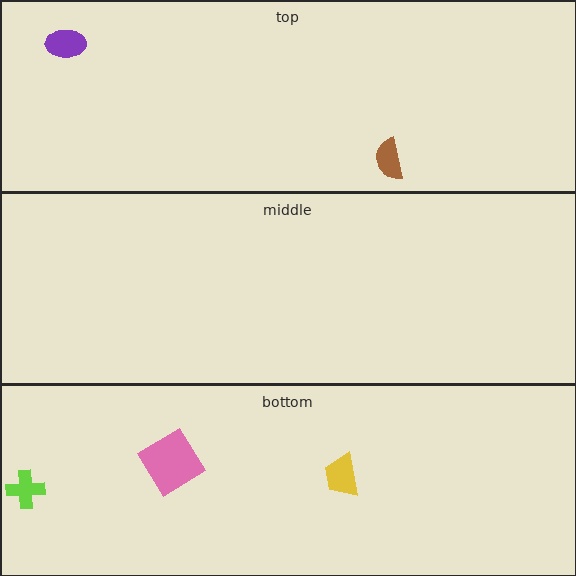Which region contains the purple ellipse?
The top region.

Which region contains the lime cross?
The bottom region.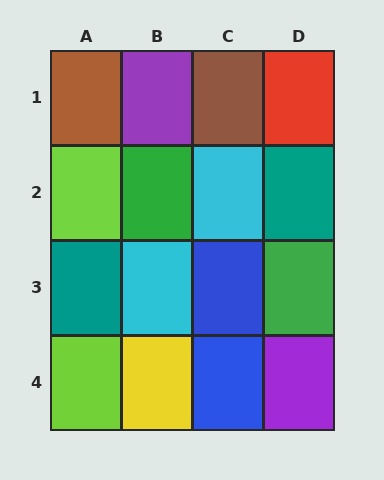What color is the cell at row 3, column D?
Green.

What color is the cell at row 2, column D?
Teal.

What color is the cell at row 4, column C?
Blue.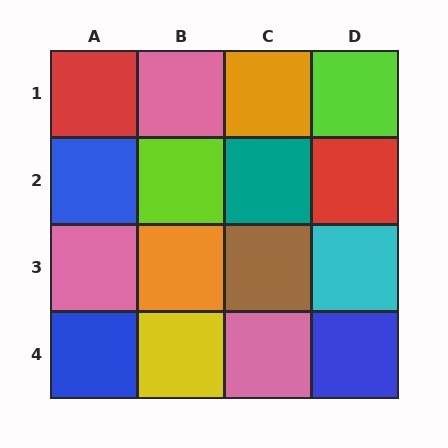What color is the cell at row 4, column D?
Blue.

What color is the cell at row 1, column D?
Lime.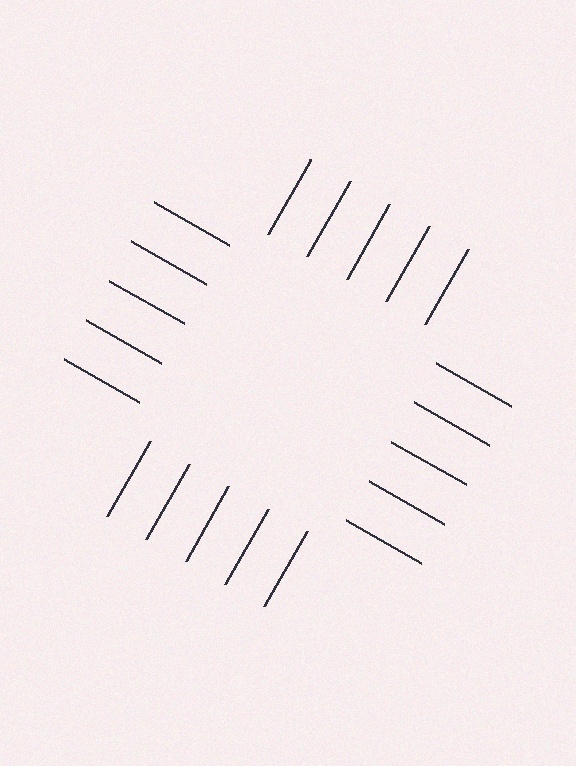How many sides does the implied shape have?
4 sides — the line-ends trace a square.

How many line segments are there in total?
20 — 5 along each of the 4 edges.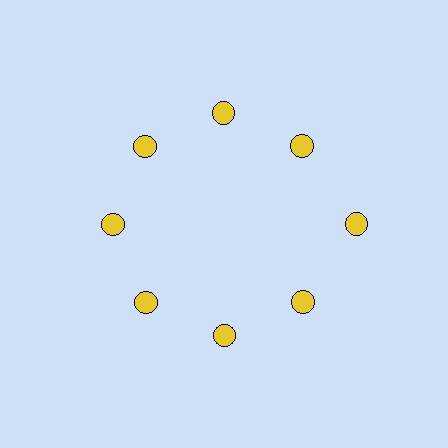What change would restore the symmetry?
The symmetry would be restored by moving it inward, back onto the ring so that all 8 circles sit at equal angles and equal distance from the center.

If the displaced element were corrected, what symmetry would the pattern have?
It would have 8-fold rotational symmetry — the pattern would map onto itself every 45 degrees.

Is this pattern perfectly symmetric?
No. The 8 yellow circles are arranged in a ring, but one element near the 3 o'clock position is pushed outward from the center, breaking the 8-fold rotational symmetry.